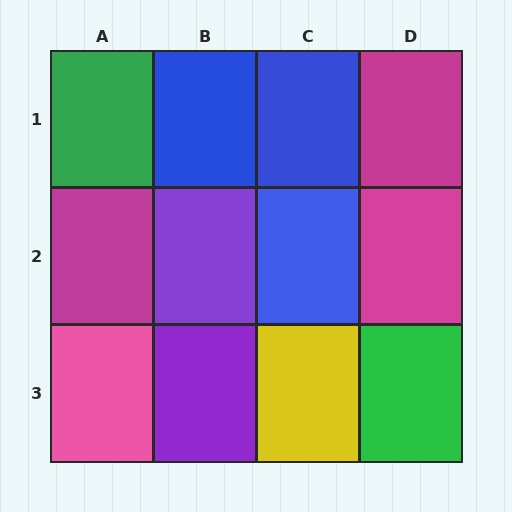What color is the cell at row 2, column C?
Blue.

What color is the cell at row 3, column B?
Purple.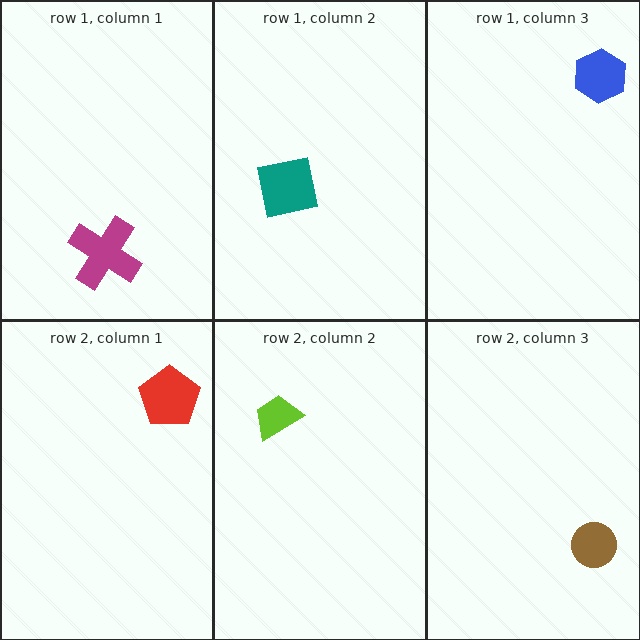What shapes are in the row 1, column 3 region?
The blue hexagon.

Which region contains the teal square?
The row 1, column 2 region.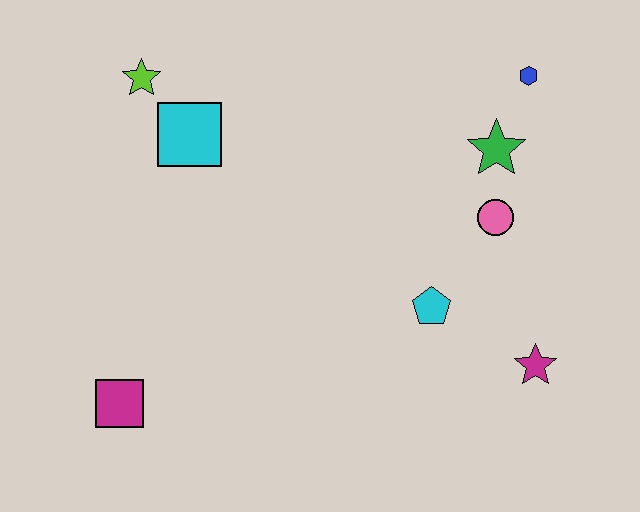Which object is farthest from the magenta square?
The blue hexagon is farthest from the magenta square.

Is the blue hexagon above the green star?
Yes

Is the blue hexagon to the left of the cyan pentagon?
No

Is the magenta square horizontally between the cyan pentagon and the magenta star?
No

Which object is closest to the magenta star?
The cyan pentagon is closest to the magenta star.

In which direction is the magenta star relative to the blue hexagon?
The magenta star is below the blue hexagon.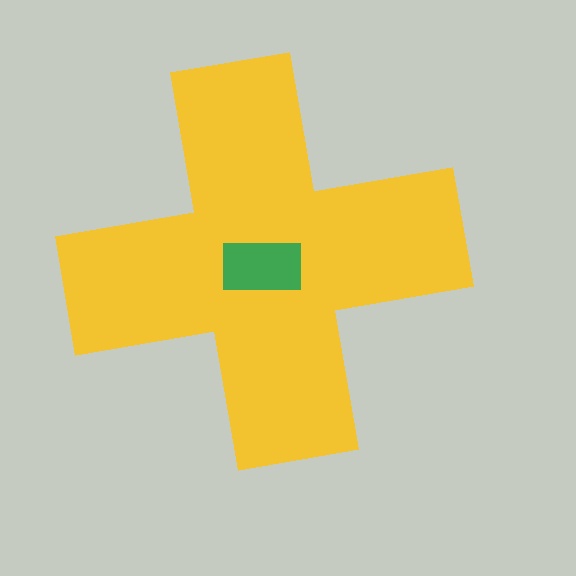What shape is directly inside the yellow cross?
The green rectangle.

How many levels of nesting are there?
2.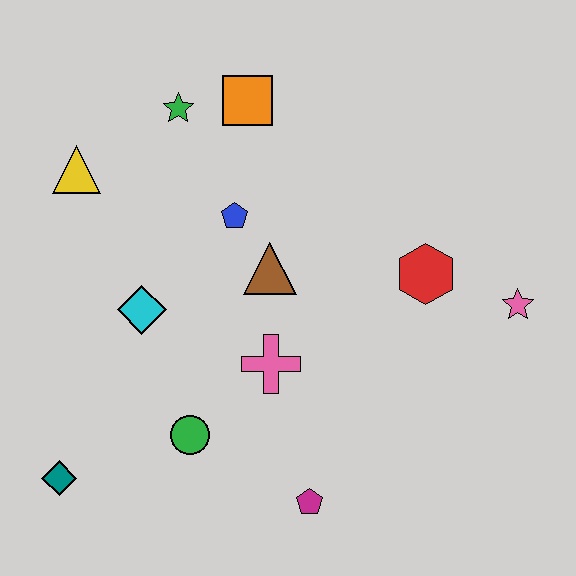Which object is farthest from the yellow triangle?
The pink star is farthest from the yellow triangle.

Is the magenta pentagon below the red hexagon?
Yes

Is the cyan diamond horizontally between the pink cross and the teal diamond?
Yes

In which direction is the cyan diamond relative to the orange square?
The cyan diamond is below the orange square.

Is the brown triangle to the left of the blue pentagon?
No